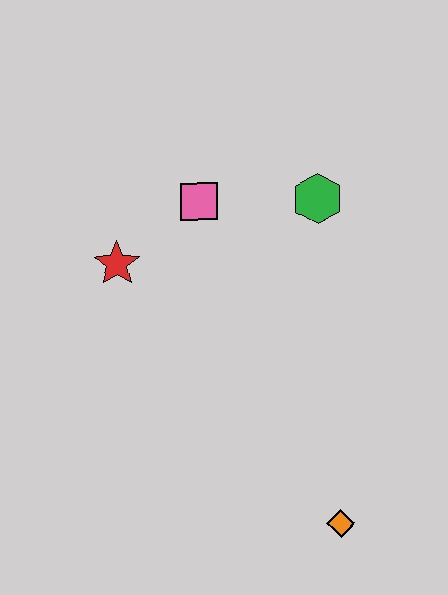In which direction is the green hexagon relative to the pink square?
The green hexagon is to the right of the pink square.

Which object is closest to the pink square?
The red star is closest to the pink square.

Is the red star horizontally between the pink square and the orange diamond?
No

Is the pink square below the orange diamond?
No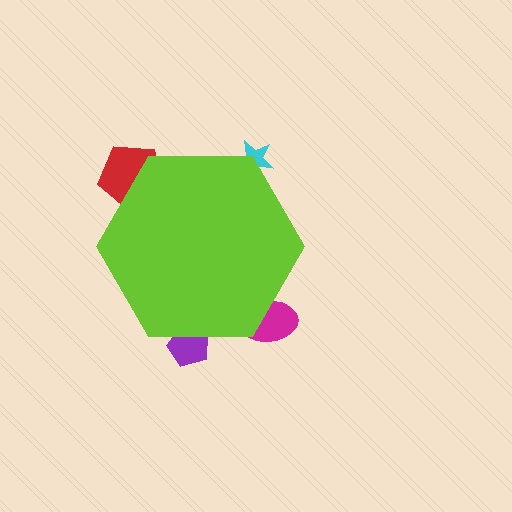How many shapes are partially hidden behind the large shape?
4 shapes are partially hidden.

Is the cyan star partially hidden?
Yes, the cyan star is partially hidden behind the lime hexagon.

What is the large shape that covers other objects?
A lime hexagon.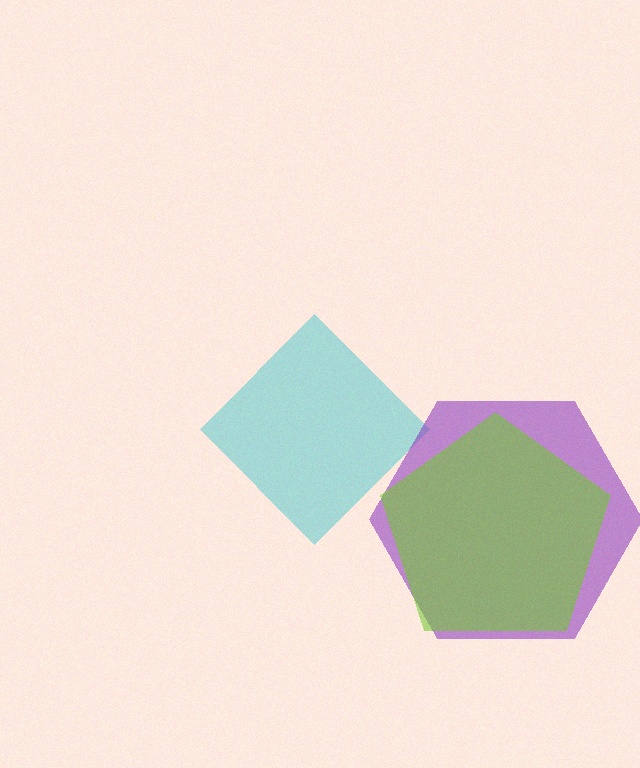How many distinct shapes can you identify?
There are 3 distinct shapes: a cyan diamond, a purple hexagon, a lime pentagon.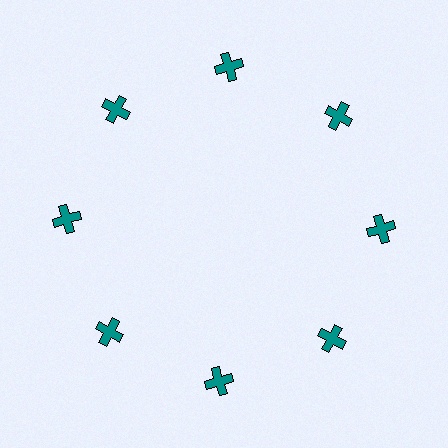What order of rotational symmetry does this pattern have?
This pattern has 8-fold rotational symmetry.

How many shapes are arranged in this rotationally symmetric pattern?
There are 8 shapes, arranged in 8 groups of 1.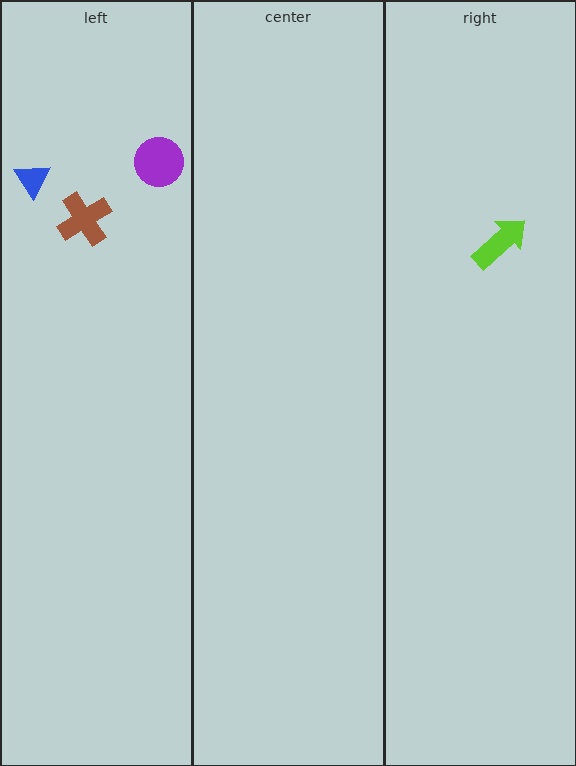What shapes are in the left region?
The purple circle, the blue triangle, the brown cross.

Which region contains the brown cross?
The left region.